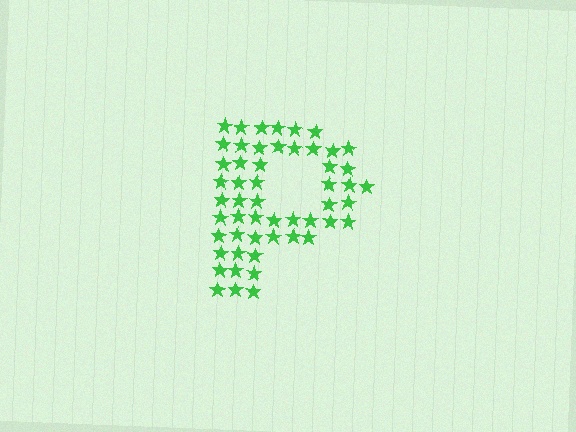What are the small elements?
The small elements are stars.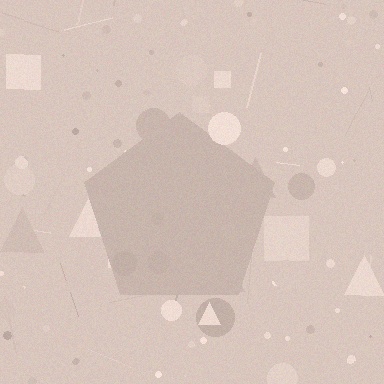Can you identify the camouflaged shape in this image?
The camouflaged shape is a pentagon.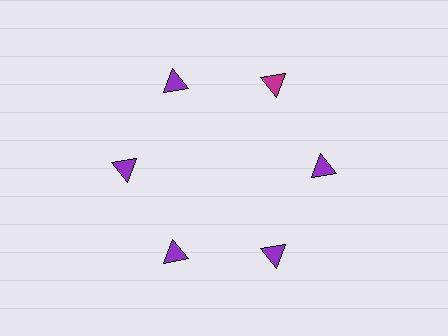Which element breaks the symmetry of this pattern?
The magenta triangle at roughly the 1 o'clock position breaks the symmetry. All other shapes are purple triangles.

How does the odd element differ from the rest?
It has a different color: magenta instead of purple.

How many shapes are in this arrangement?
There are 6 shapes arranged in a ring pattern.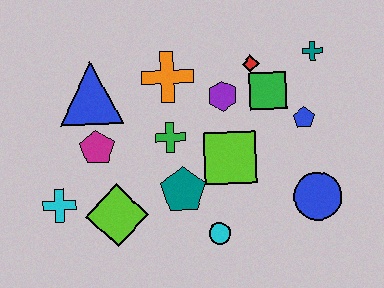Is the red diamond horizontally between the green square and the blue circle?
No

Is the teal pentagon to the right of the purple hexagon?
No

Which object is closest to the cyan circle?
The teal pentagon is closest to the cyan circle.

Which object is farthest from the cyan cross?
The teal cross is farthest from the cyan cross.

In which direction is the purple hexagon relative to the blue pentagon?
The purple hexagon is to the left of the blue pentagon.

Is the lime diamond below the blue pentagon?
Yes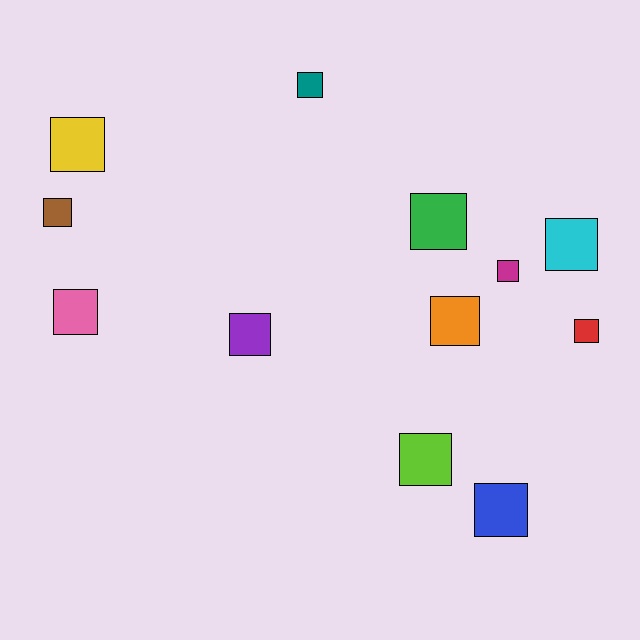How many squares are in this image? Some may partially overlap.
There are 12 squares.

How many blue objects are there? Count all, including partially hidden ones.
There is 1 blue object.